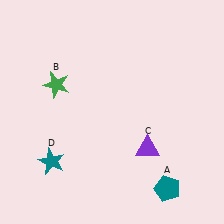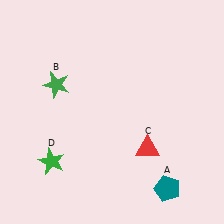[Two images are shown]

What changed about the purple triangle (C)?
In Image 1, C is purple. In Image 2, it changed to red.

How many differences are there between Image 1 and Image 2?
There are 2 differences between the two images.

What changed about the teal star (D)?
In Image 1, D is teal. In Image 2, it changed to green.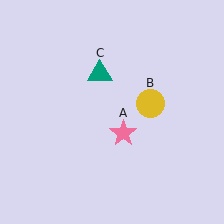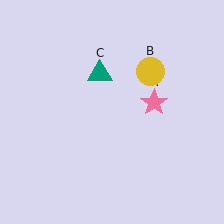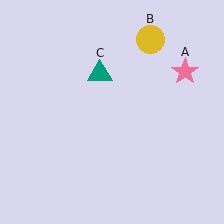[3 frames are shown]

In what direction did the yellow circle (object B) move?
The yellow circle (object B) moved up.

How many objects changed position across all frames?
2 objects changed position: pink star (object A), yellow circle (object B).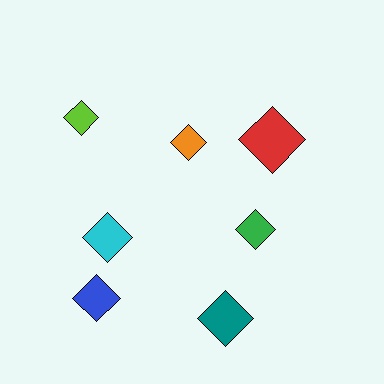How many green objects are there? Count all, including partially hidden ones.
There is 1 green object.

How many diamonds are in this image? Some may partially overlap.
There are 7 diamonds.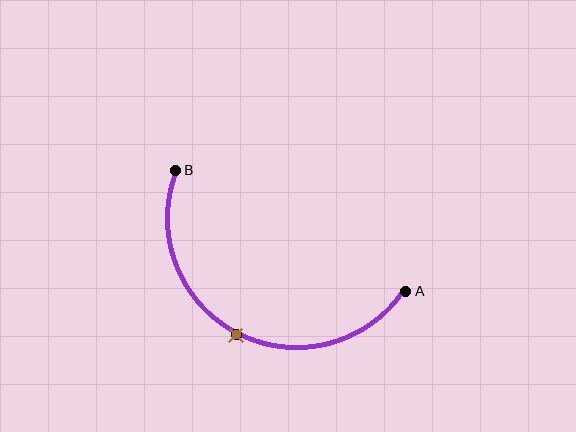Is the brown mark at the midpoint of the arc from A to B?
Yes. The brown mark lies on the arc at equal arc-length from both A and B — it is the arc midpoint.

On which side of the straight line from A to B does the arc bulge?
The arc bulges below the straight line connecting A and B.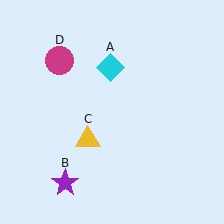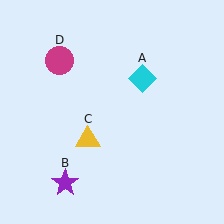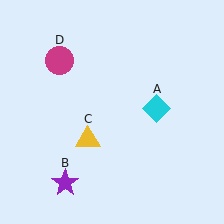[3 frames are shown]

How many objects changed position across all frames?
1 object changed position: cyan diamond (object A).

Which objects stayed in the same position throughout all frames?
Purple star (object B) and yellow triangle (object C) and magenta circle (object D) remained stationary.